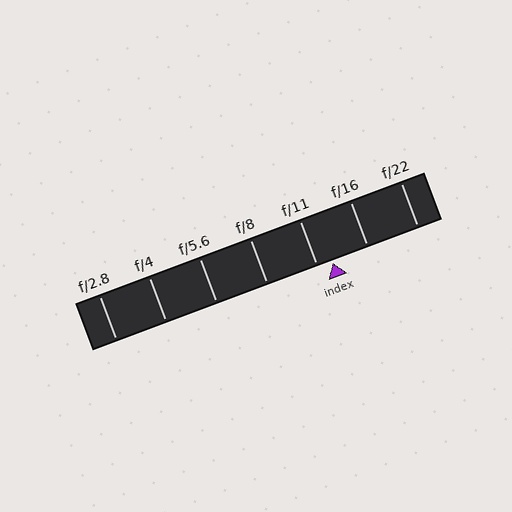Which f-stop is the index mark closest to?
The index mark is closest to f/11.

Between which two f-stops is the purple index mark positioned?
The index mark is between f/11 and f/16.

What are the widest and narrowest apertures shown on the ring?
The widest aperture shown is f/2.8 and the narrowest is f/22.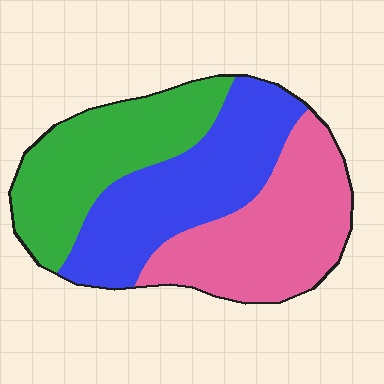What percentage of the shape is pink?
Pink takes up about one third (1/3) of the shape.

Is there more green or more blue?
Blue.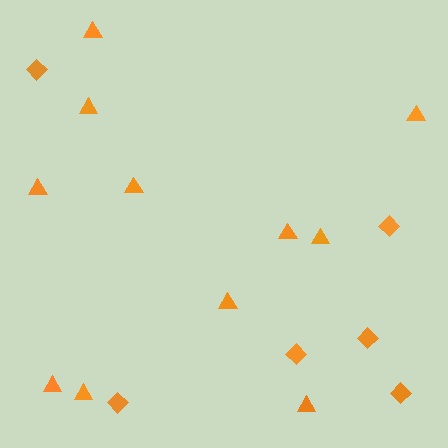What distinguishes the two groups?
There are 2 groups: one group of triangles (11) and one group of diamonds (6).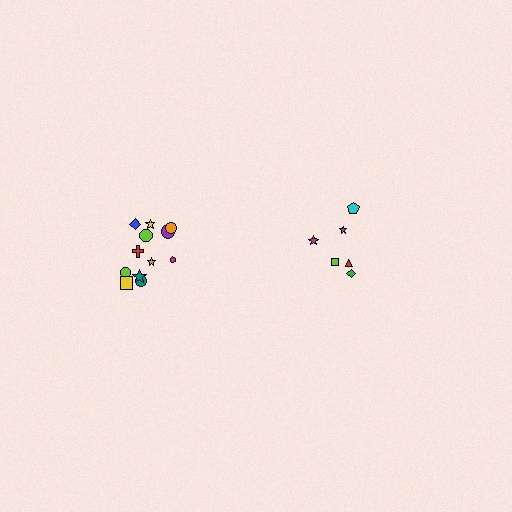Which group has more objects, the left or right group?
The left group.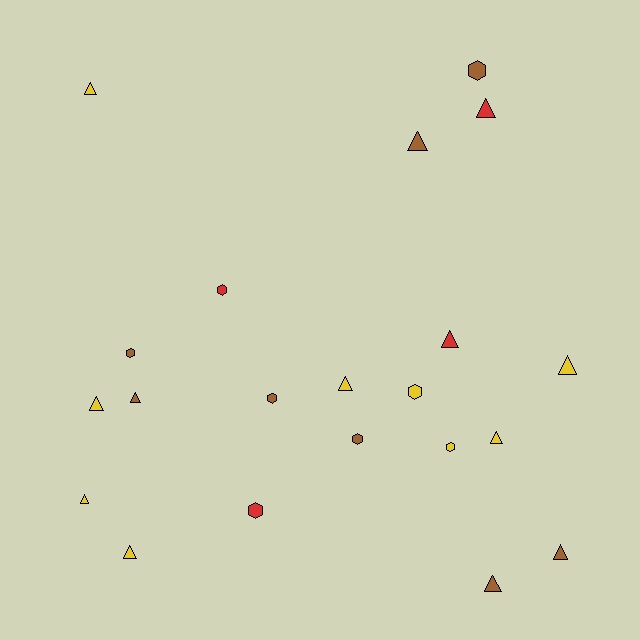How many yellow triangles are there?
There are 7 yellow triangles.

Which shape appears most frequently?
Triangle, with 13 objects.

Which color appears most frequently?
Yellow, with 9 objects.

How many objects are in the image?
There are 21 objects.